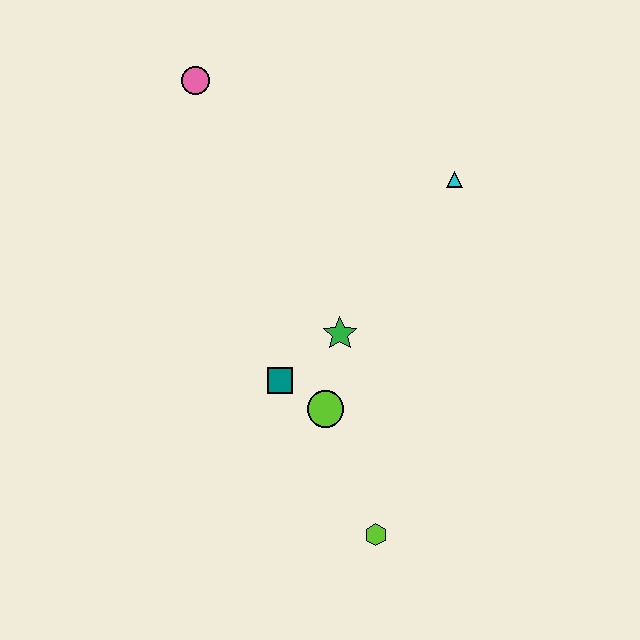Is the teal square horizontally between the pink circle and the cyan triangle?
Yes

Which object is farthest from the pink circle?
The lime hexagon is farthest from the pink circle.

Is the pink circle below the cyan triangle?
No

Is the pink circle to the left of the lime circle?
Yes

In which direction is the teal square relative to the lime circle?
The teal square is to the left of the lime circle.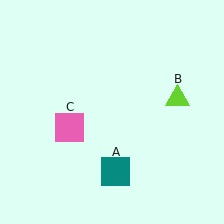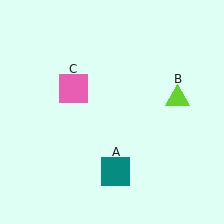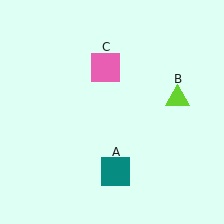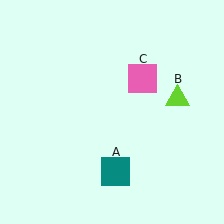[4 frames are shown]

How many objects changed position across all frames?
1 object changed position: pink square (object C).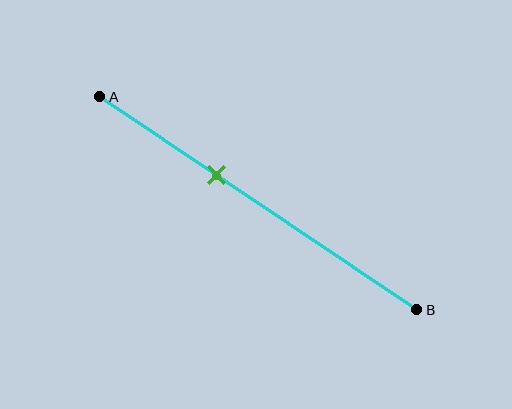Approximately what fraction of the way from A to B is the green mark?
The green mark is approximately 35% of the way from A to B.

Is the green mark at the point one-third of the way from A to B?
No, the mark is at about 35% from A, not at the 33% one-third point.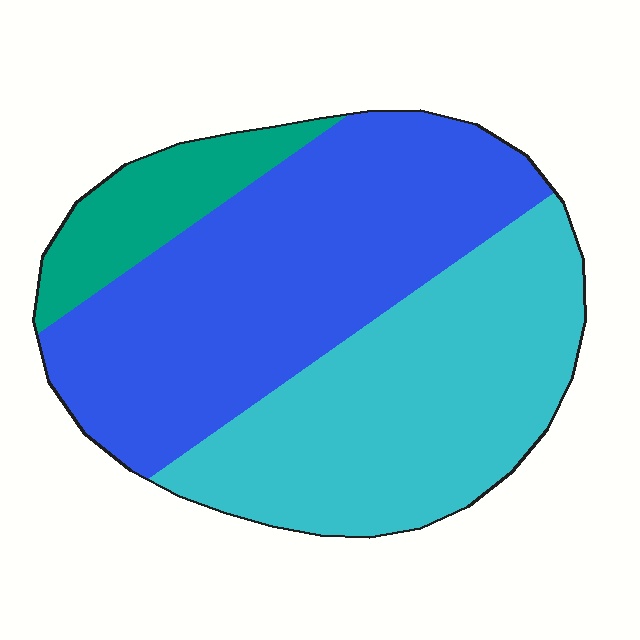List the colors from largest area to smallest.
From largest to smallest: blue, cyan, teal.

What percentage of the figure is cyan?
Cyan takes up between a third and a half of the figure.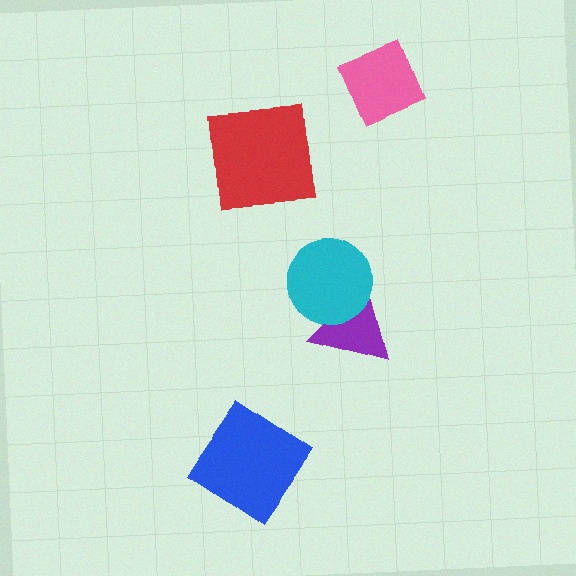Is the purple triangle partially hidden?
Yes, it is partially covered by another shape.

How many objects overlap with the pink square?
0 objects overlap with the pink square.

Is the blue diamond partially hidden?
No, no other shape covers it.